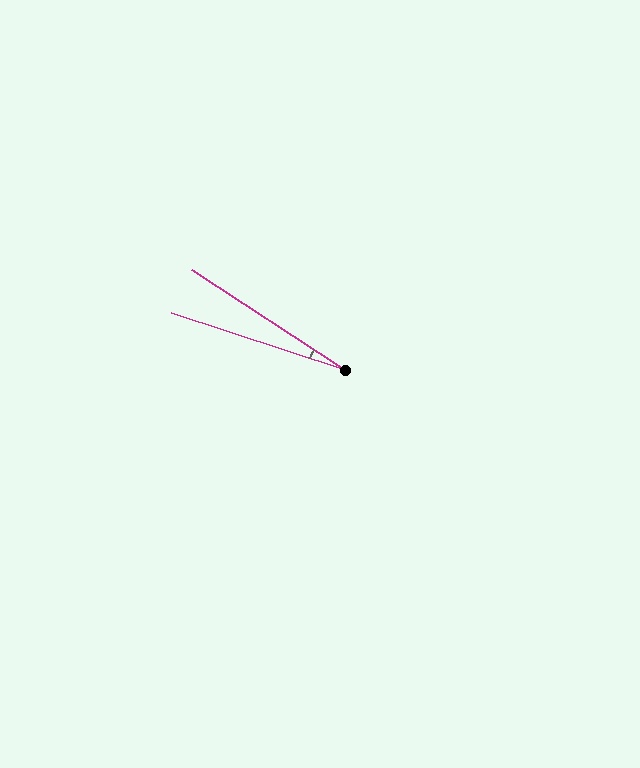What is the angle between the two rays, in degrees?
Approximately 15 degrees.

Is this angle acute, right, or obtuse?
It is acute.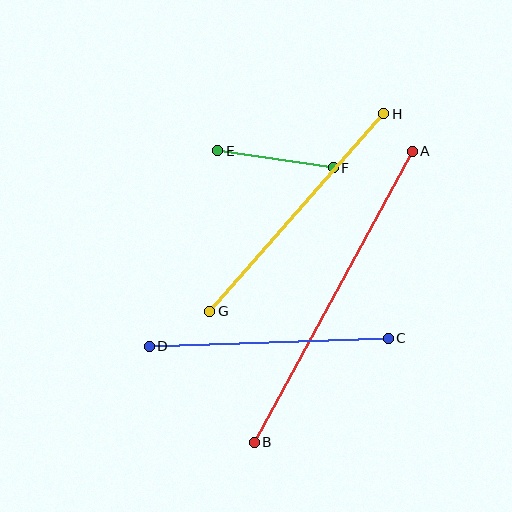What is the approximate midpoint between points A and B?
The midpoint is at approximately (333, 297) pixels.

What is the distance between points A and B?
The distance is approximately 331 pixels.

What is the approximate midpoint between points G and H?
The midpoint is at approximately (297, 213) pixels.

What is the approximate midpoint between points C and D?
The midpoint is at approximately (269, 342) pixels.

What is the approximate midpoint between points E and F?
The midpoint is at approximately (276, 159) pixels.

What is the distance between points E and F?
The distance is approximately 117 pixels.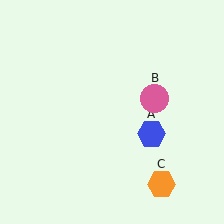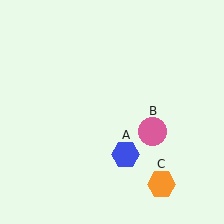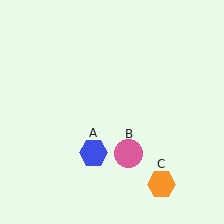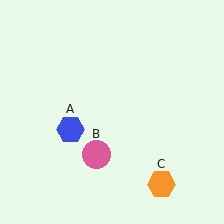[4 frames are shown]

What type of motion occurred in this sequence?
The blue hexagon (object A), pink circle (object B) rotated clockwise around the center of the scene.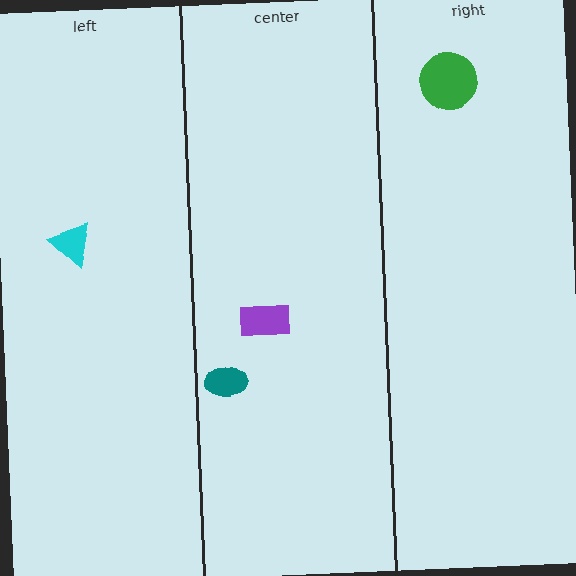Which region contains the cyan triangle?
The left region.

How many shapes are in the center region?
2.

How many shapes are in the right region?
1.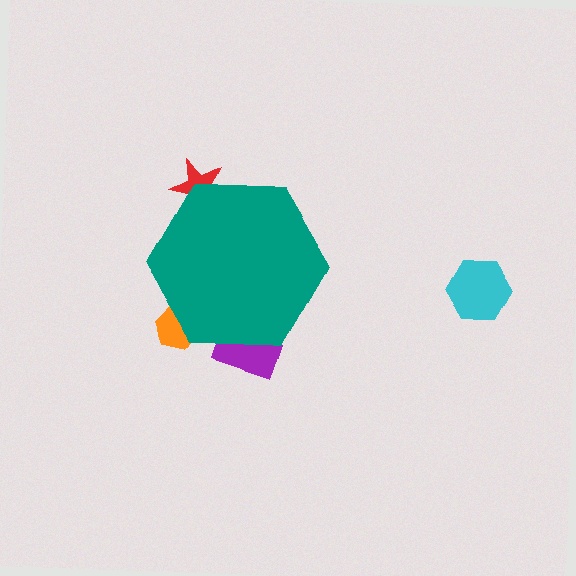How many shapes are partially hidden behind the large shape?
3 shapes are partially hidden.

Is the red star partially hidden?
Yes, the red star is partially hidden behind the teal hexagon.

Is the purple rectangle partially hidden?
Yes, the purple rectangle is partially hidden behind the teal hexagon.